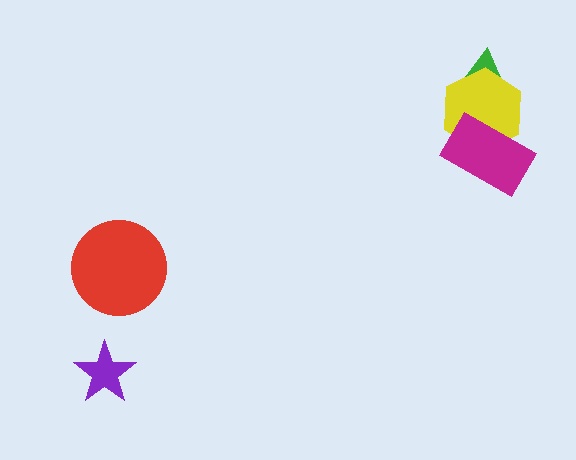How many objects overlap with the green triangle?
1 object overlaps with the green triangle.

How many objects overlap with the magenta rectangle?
1 object overlaps with the magenta rectangle.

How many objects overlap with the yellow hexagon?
2 objects overlap with the yellow hexagon.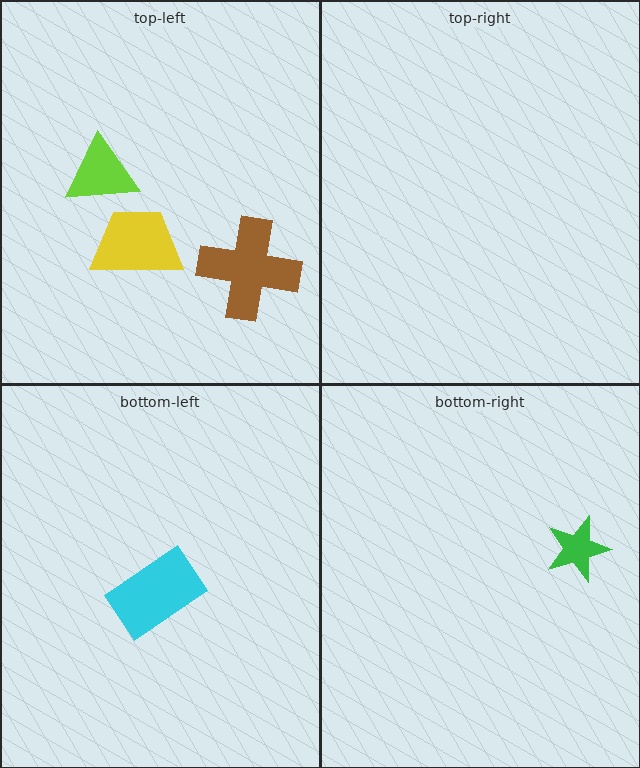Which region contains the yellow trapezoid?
The top-left region.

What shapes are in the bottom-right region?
The green star.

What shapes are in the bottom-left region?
The cyan rectangle.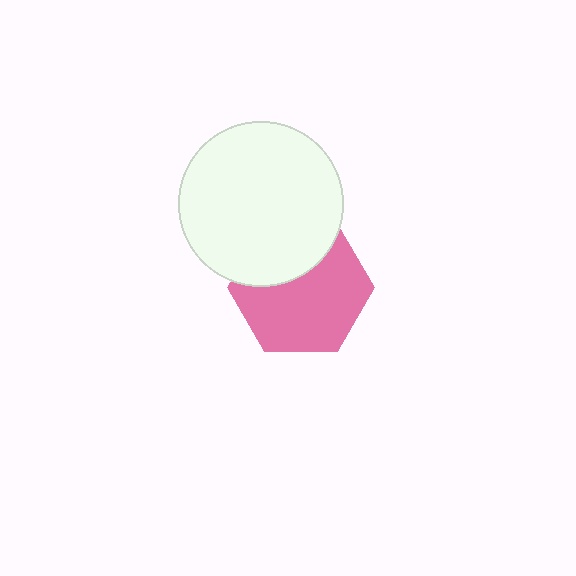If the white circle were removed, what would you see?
You would see the complete pink hexagon.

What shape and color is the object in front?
The object in front is a white circle.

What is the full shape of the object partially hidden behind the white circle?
The partially hidden object is a pink hexagon.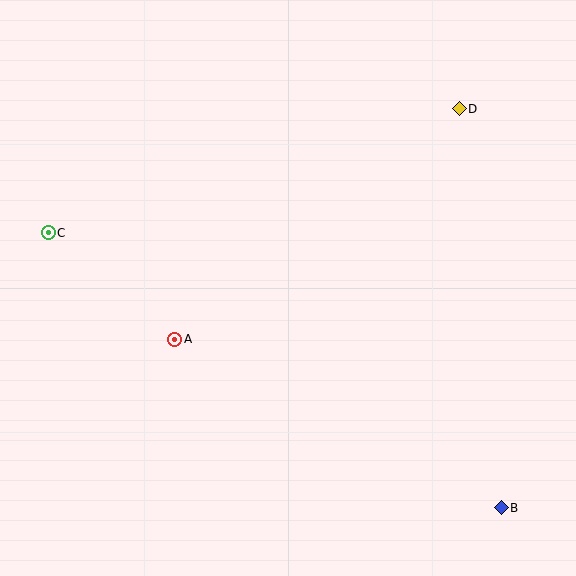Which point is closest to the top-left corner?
Point C is closest to the top-left corner.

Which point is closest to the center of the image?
Point A at (175, 339) is closest to the center.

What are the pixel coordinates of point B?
Point B is at (501, 508).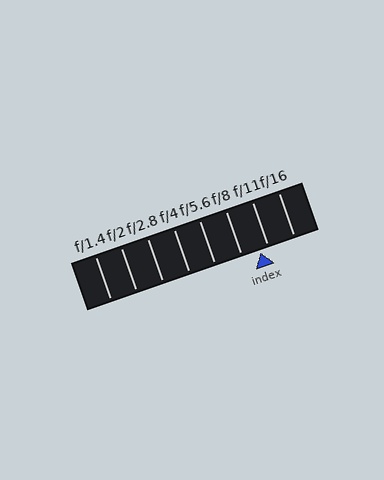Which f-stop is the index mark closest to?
The index mark is closest to f/11.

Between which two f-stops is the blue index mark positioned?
The index mark is between f/8 and f/11.